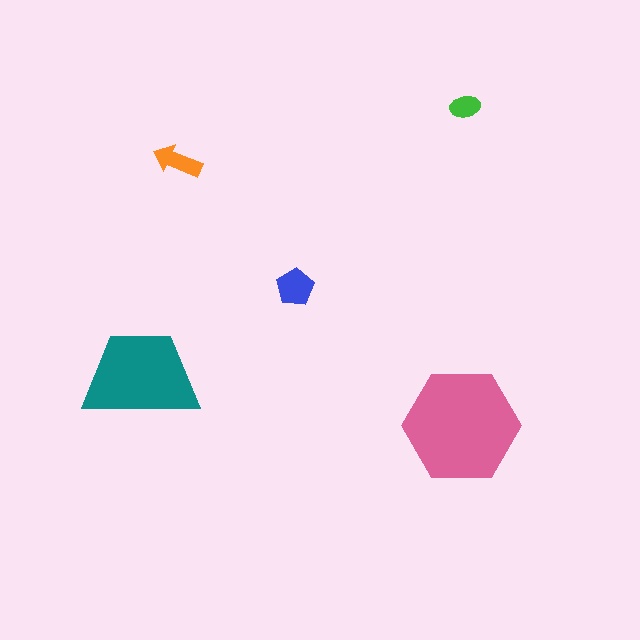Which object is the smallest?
The green ellipse.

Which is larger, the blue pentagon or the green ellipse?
The blue pentagon.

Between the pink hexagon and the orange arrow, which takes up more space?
The pink hexagon.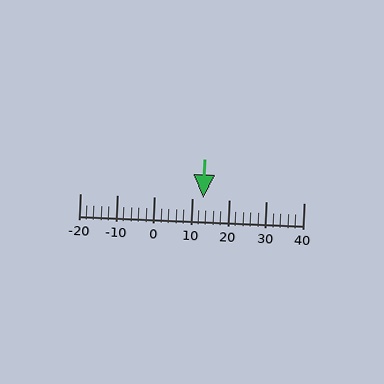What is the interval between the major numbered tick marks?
The major tick marks are spaced 10 units apart.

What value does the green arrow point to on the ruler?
The green arrow points to approximately 13.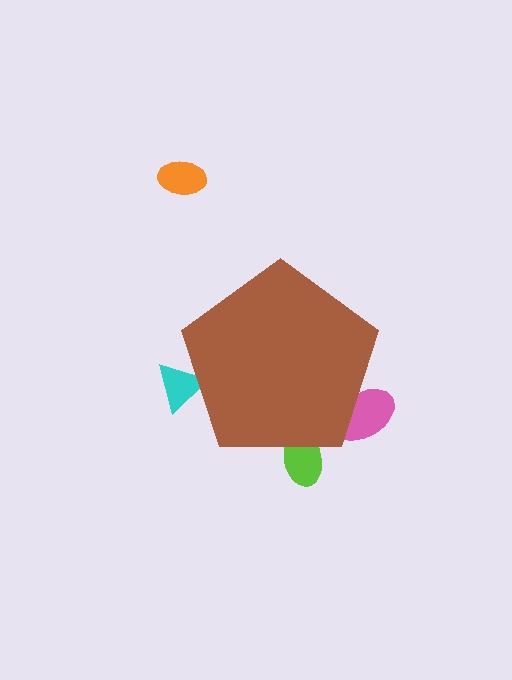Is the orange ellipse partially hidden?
No, the orange ellipse is fully visible.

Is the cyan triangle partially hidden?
Yes, the cyan triangle is partially hidden behind the brown pentagon.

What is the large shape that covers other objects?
A brown pentagon.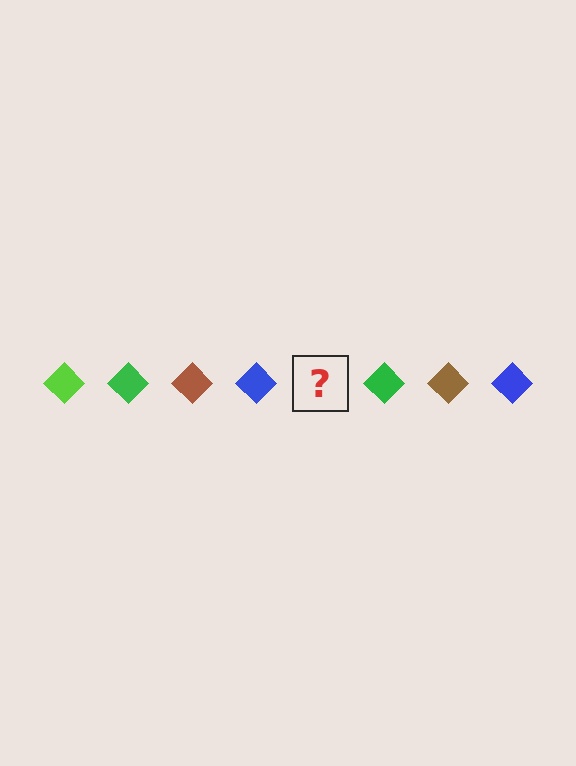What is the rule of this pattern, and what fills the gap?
The rule is that the pattern cycles through lime, green, brown, blue diamonds. The gap should be filled with a lime diamond.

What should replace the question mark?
The question mark should be replaced with a lime diamond.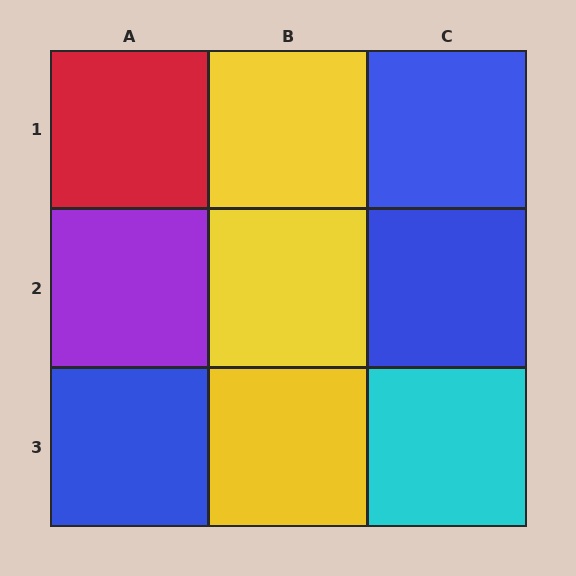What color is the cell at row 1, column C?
Blue.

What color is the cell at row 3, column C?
Cyan.